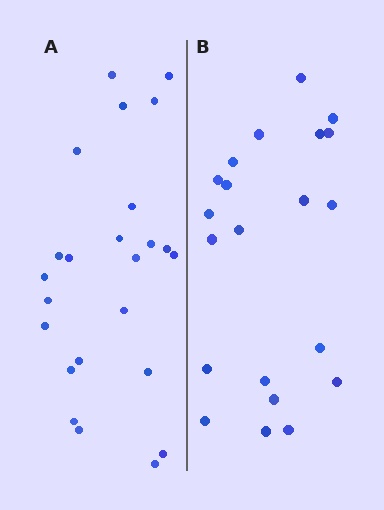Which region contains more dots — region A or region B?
Region A (the left region) has more dots.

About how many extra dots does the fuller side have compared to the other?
Region A has just a few more — roughly 2 or 3 more dots than region B.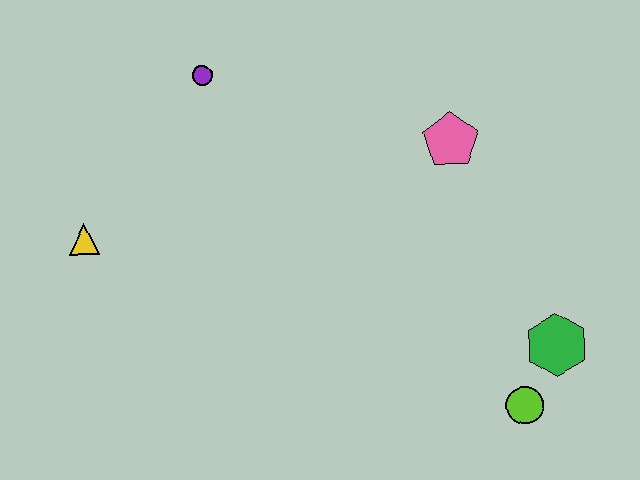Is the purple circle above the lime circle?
Yes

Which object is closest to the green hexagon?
The lime circle is closest to the green hexagon.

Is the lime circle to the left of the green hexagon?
Yes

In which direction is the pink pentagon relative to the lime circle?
The pink pentagon is above the lime circle.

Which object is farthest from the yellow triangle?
The green hexagon is farthest from the yellow triangle.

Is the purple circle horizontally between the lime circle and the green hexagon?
No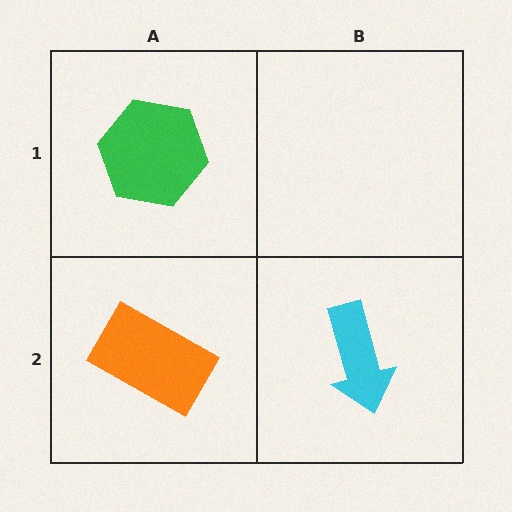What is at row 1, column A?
A green hexagon.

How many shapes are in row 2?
2 shapes.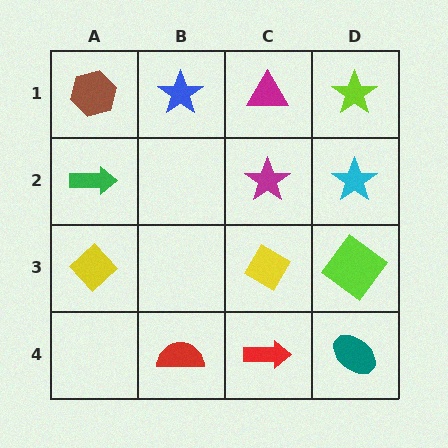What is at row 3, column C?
A yellow diamond.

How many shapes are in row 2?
3 shapes.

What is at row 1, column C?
A magenta triangle.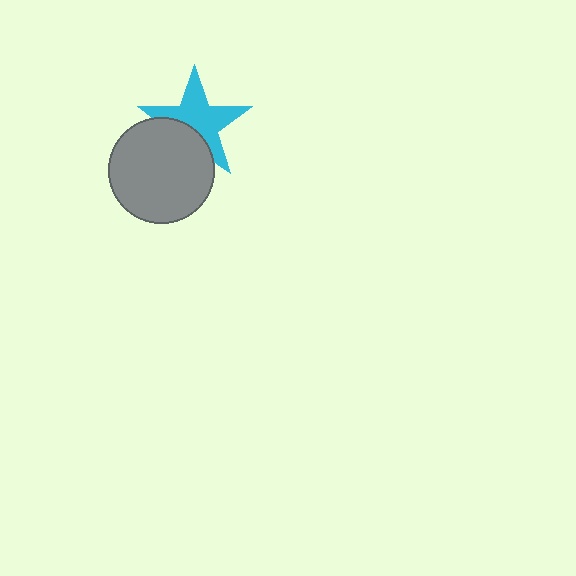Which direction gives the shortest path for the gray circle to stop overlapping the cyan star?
Moving down gives the shortest separation.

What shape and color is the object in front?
The object in front is a gray circle.